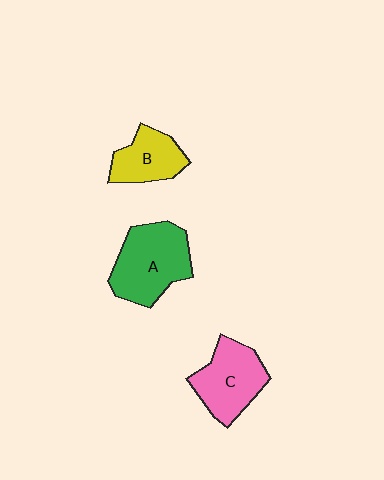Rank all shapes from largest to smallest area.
From largest to smallest: A (green), C (pink), B (yellow).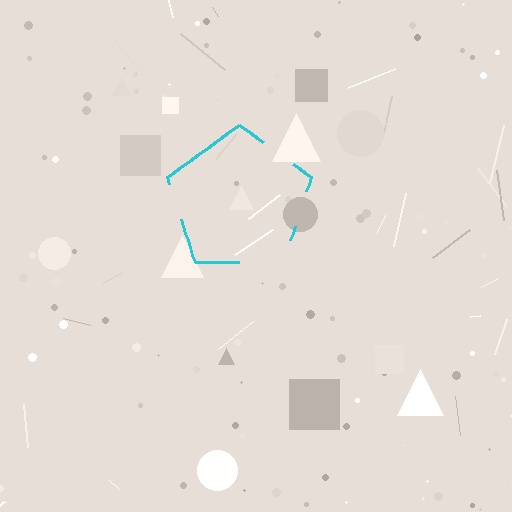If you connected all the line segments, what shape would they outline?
They would outline a pentagon.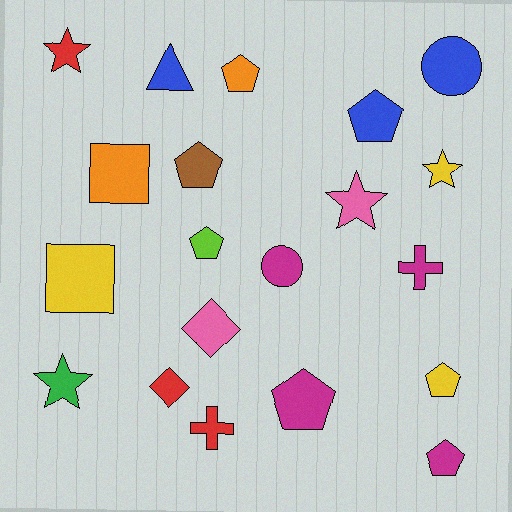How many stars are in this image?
There are 4 stars.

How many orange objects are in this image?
There are 2 orange objects.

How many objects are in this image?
There are 20 objects.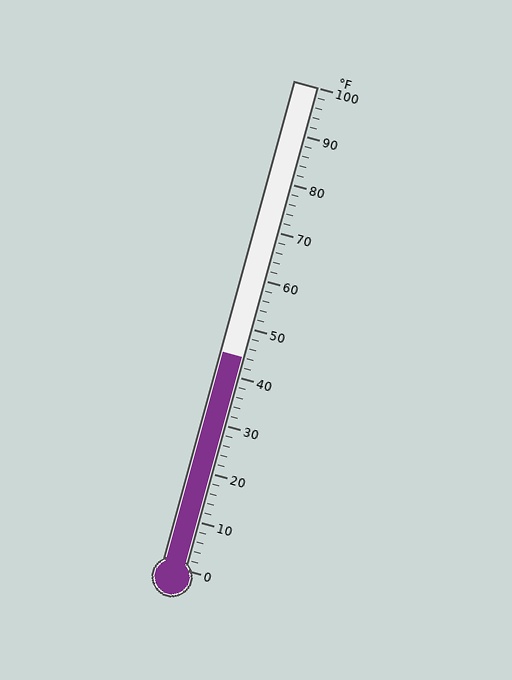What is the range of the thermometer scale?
The thermometer scale ranges from 0°F to 100°F.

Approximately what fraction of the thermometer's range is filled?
The thermometer is filled to approximately 45% of its range.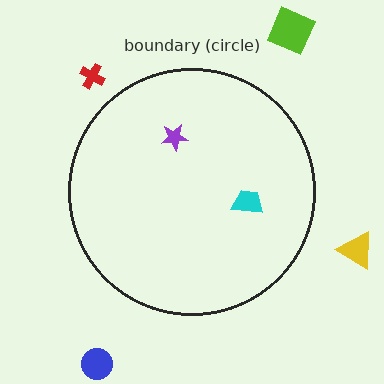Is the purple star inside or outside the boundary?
Inside.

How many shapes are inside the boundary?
2 inside, 4 outside.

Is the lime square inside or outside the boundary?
Outside.